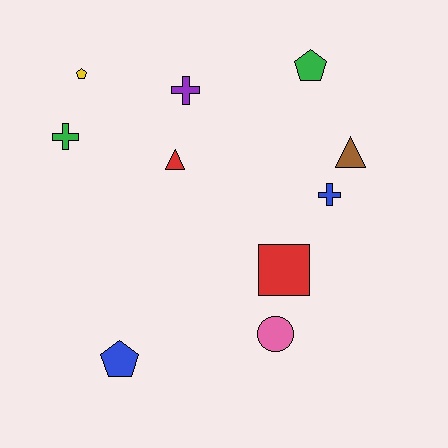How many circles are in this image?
There is 1 circle.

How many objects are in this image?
There are 10 objects.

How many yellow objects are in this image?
There is 1 yellow object.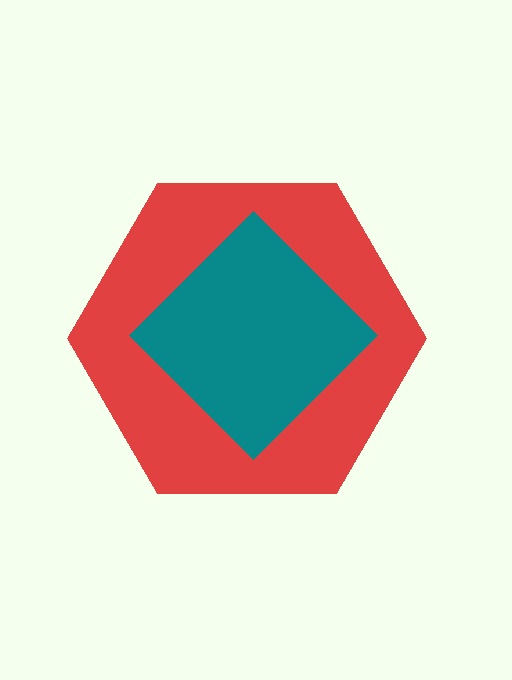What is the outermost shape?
The red hexagon.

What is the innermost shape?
The teal diamond.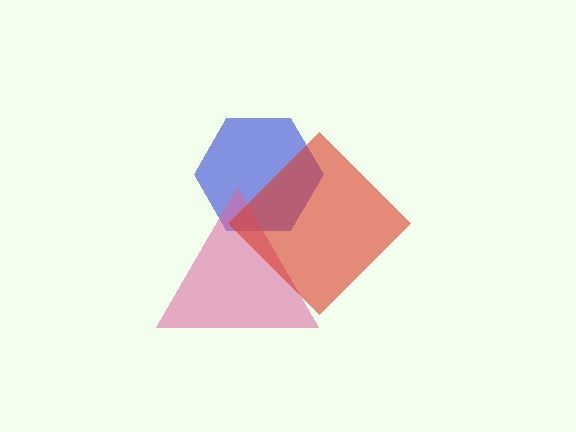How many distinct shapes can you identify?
There are 3 distinct shapes: a blue hexagon, a pink triangle, a red diamond.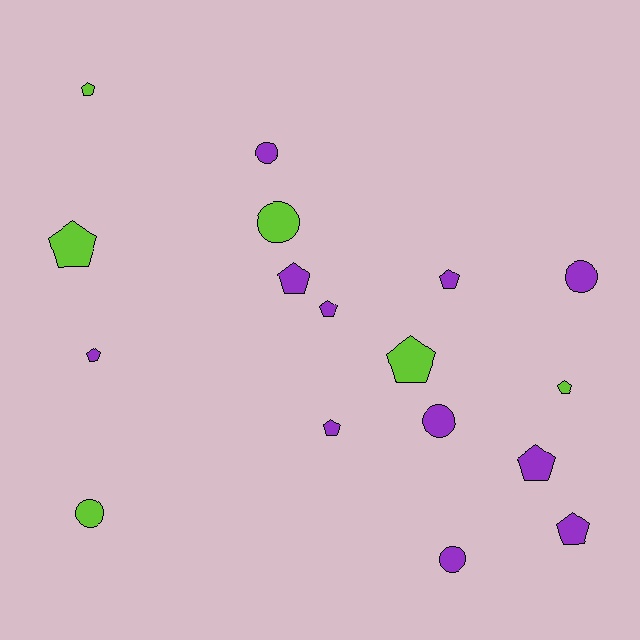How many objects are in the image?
There are 17 objects.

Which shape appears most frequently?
Pentagon, with 11 objects.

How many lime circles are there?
There are 2 lime circles.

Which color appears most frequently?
Purple, with 11 objects.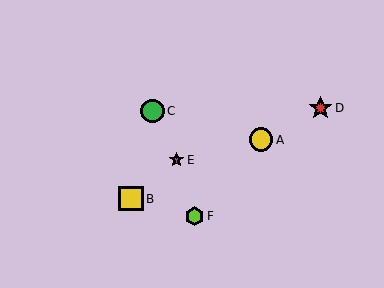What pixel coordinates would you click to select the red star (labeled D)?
Click at (320, 108) to select the red star D.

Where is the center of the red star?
The center of the red star is at (320, 108).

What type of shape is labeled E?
Shape E is a magenta star.